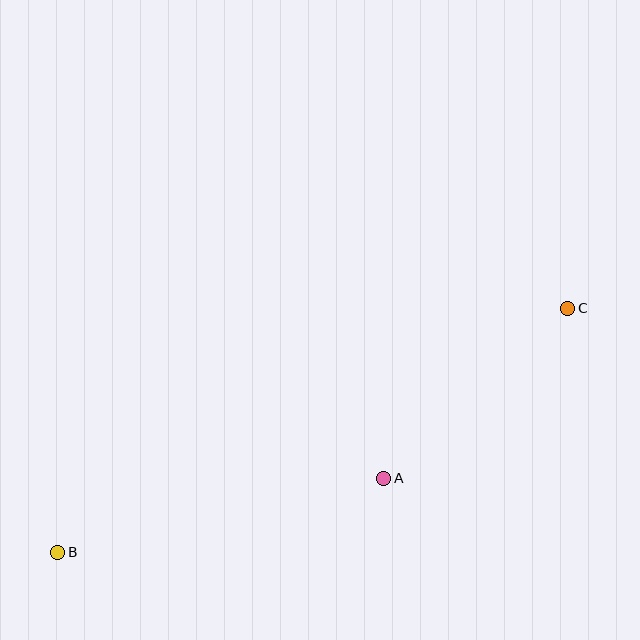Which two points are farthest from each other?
Points B and C are farthest from each other.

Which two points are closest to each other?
Points A and C are closest to each other.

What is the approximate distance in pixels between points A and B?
The distance between A and B is approximately 334 pixels.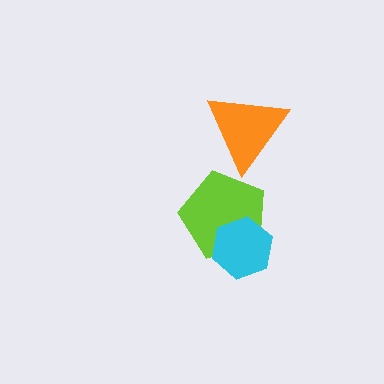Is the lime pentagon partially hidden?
Yes, it is partially covered by another shape.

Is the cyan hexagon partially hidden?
No, no other shape covers it.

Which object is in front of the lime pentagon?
The cyan hexagon is in front of the lime pentagon.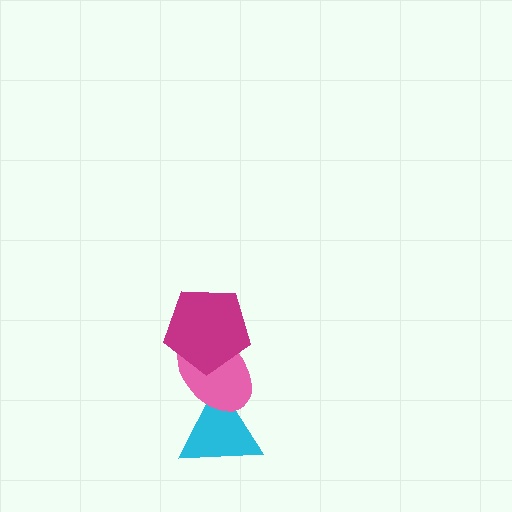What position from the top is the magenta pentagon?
The magenta pentagon is 1st from the top.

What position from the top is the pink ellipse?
The pink ellipse is 2nd from the top.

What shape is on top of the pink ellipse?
The magenta pentagon is on top of the pink ellipse.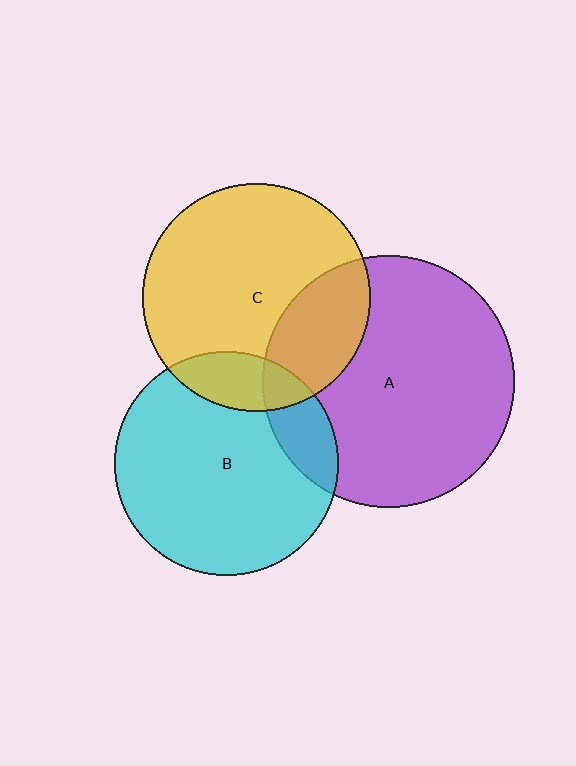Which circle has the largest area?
Circle A (purple).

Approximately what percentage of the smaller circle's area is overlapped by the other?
Approximately 15%.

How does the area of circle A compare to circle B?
Approximately 1.3 times.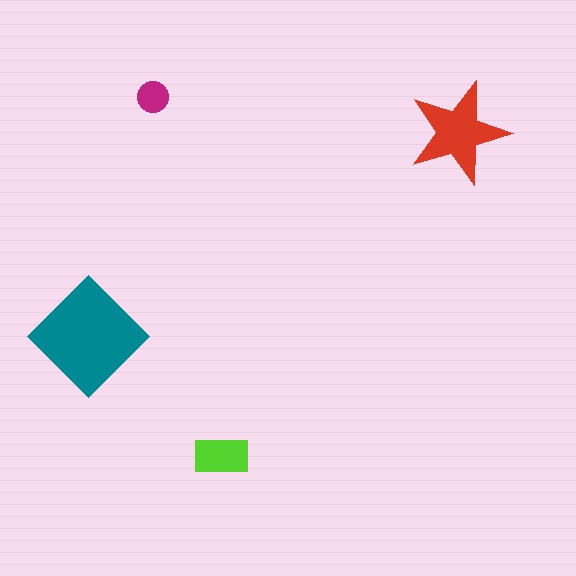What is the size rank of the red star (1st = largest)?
2nd.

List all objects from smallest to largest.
The magenta circle, the lime rectangle, the red star, the teal diamond.